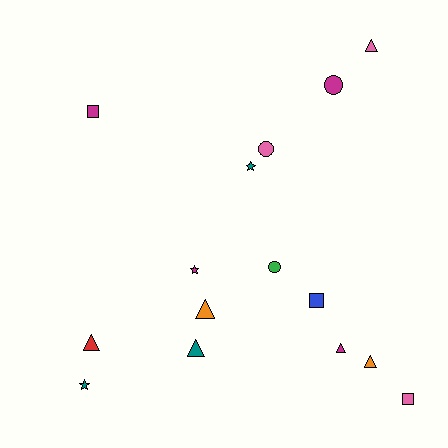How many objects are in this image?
There are 15 objects.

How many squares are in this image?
There are 3 squares.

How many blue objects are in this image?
There is 1 blue object.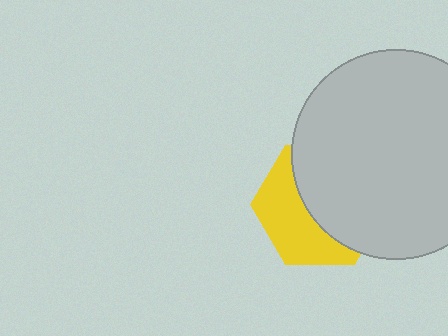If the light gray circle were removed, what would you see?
You would see the complete yellow hexagon.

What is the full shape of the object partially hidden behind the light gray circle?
The partially hidden object is a yellow hexagon.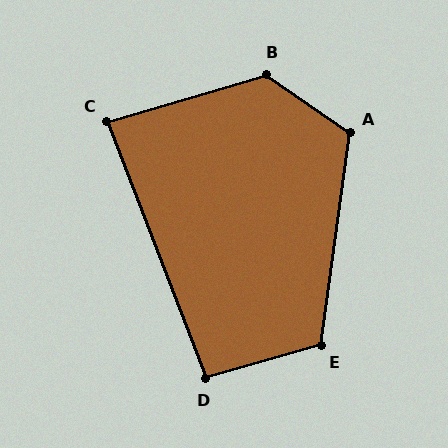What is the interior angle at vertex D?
Approximately 95 degrees (obtuse).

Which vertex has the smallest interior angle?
C, at approximately 86 degrees.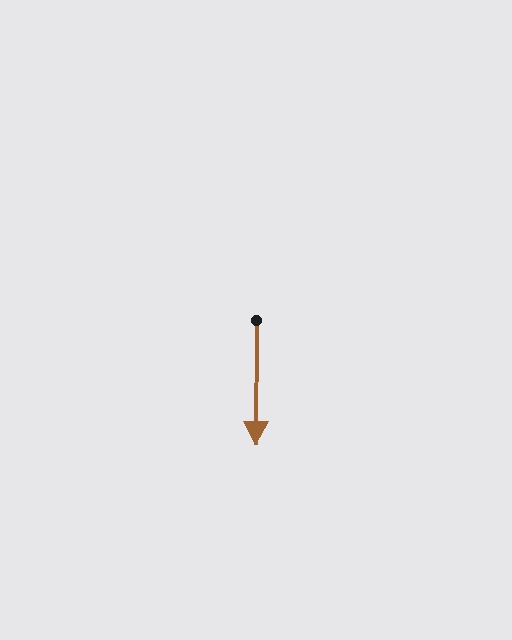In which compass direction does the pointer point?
South.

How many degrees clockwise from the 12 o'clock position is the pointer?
Approximately 180 degrees.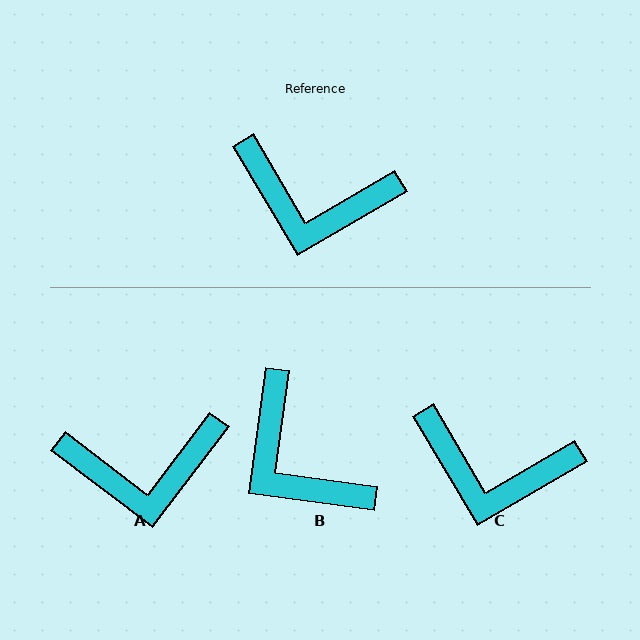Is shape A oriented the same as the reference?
No, it is off by about 22 degrees.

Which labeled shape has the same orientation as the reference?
C.